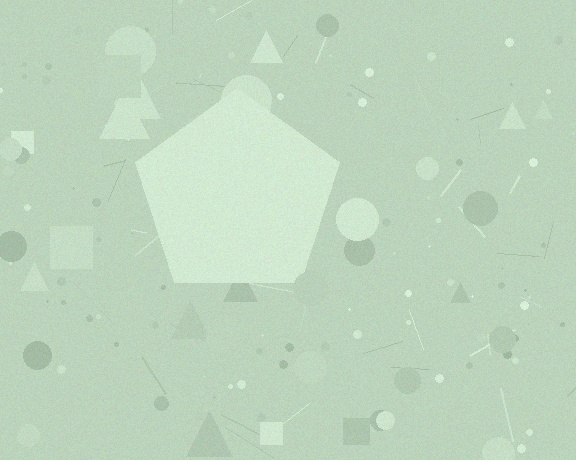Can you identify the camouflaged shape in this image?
The camouflaged shape is a pentagon.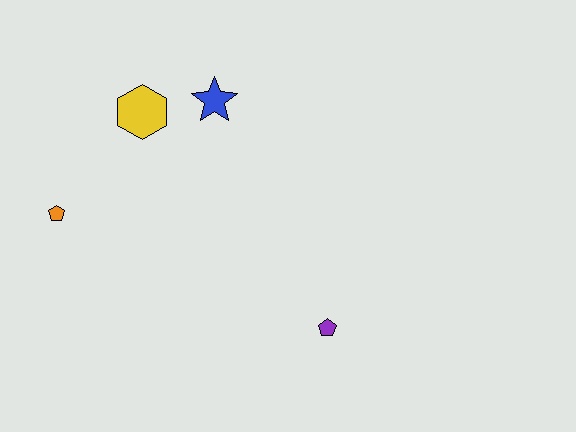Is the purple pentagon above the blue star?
No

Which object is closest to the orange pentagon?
The yellow hexagon is closest to the orange pentagon.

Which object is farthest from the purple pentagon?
The orange pentagon is farthest from the purple pentagon.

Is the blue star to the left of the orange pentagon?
No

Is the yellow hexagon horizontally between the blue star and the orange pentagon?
Yes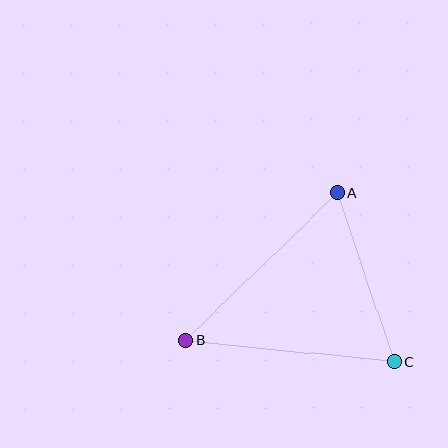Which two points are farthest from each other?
Points A and B are farthest from each other.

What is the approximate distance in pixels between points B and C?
The distance between B and C is approximately 210 pixels.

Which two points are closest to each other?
Points A and C are closest to each other.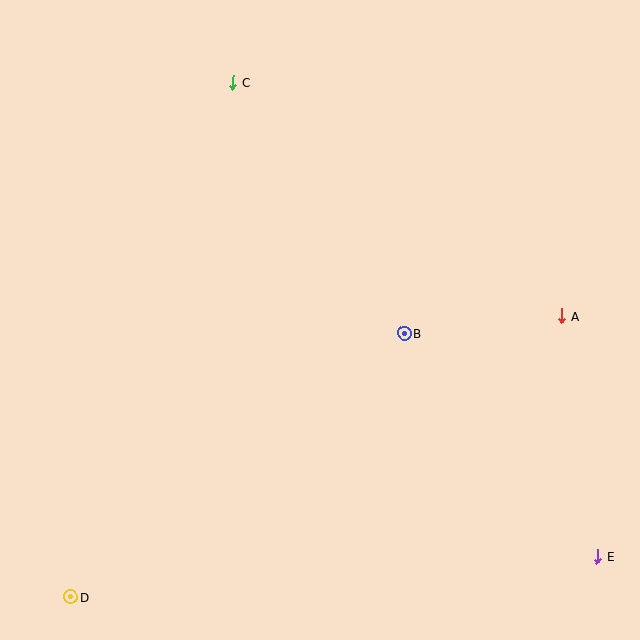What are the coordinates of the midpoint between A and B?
The midpoint between A and B is at (483, 325).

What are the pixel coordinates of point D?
Point D is at (71, 597).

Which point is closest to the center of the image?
Point B at (404, 333) is closest to the center.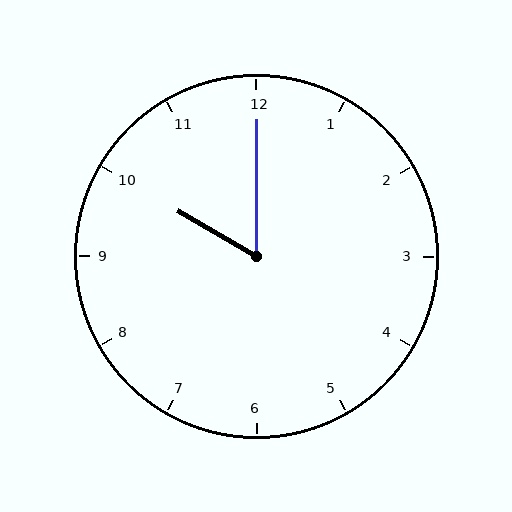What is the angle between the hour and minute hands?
Approximately 60 degrees.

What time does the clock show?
10:00.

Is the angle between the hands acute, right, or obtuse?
It is acute.